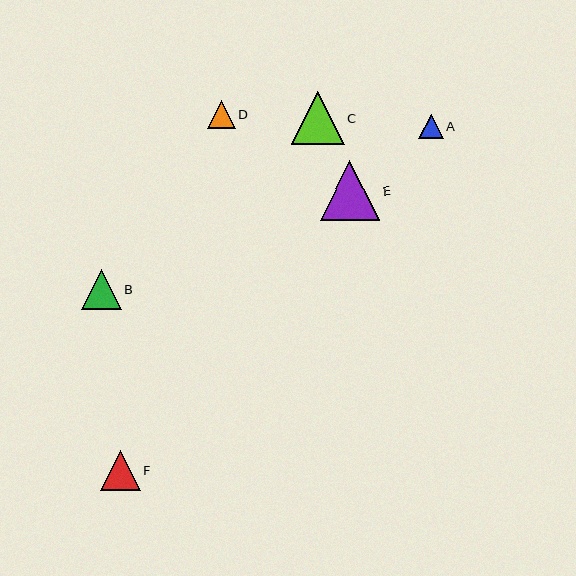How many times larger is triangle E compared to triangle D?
Triangle E is approximately 2.1 times the size of triangle D.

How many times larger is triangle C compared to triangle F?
Triangle C is approximately 1.3 times the size of triangle F.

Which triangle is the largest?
Triangle E is the largest with a size of approximately 59 pixels.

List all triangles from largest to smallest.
From largest to smallest: E, C, B, F, D, A.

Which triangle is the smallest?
Triangle A is the smallest with a size of approximately 25 pixels.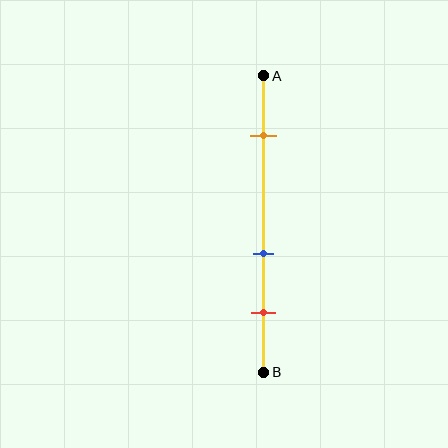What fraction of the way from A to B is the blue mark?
The blue mark is approximately 60% (0.6) of the way from A to B.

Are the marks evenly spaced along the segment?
No, the marks are not evenly spaced.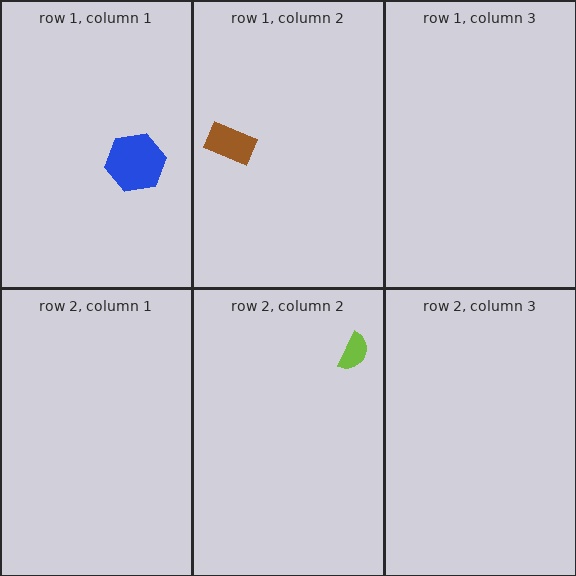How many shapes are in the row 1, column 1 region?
1.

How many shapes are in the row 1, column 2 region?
1.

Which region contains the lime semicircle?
The row 2, column 2 region.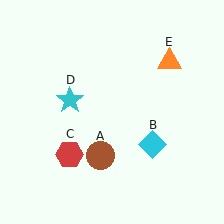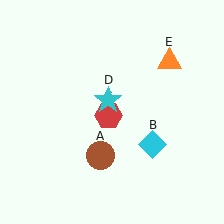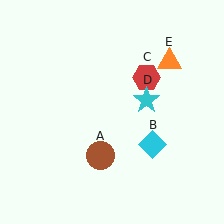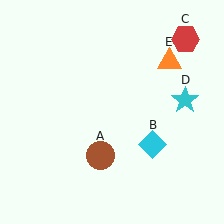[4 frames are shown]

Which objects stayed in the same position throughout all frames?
Brown circle (object A) and cyan diamond (object B) and orange triangle (object E) remained stationary.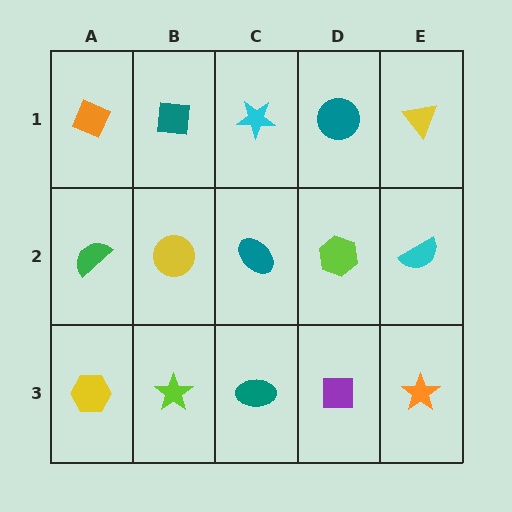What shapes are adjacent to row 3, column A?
A green semicircle (row 2, column A), a lime star (row 3, column B).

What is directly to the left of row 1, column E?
A teal circle.